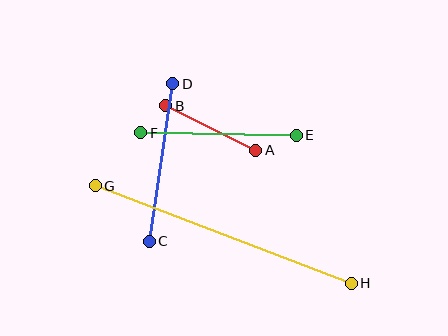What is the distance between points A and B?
The distance is approximately 101 pixels.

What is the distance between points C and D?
The distance is approximately 159 pixels.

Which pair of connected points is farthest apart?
Points G and H are farthest apart.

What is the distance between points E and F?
The distance is approximately 155 pixels.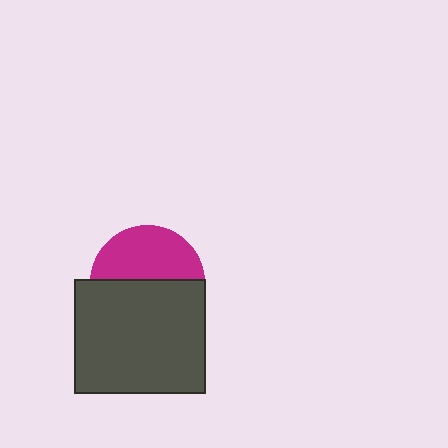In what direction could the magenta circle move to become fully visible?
The magenta circle could move up. That would shift it out from behind the dark gray rectangle entirely.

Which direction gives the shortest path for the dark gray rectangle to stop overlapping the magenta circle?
Moving down gives the shortest separation.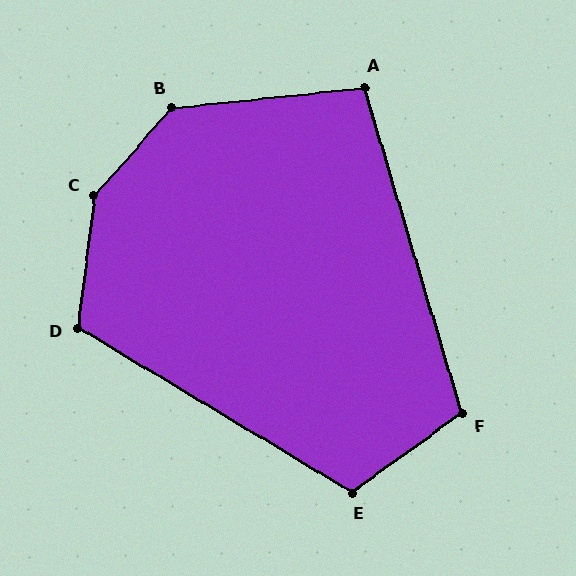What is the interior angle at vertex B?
Approximately 137 degrees (obtuse).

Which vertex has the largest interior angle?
C, at approximately 146 degrees.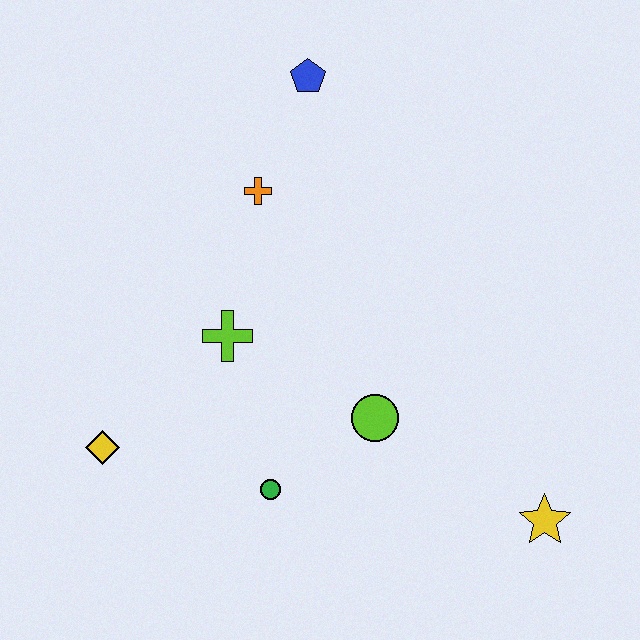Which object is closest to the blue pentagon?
The orange cross is closest to the blue pentagon.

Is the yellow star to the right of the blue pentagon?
Yes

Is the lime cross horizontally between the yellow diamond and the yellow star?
Yes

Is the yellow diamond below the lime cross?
Yes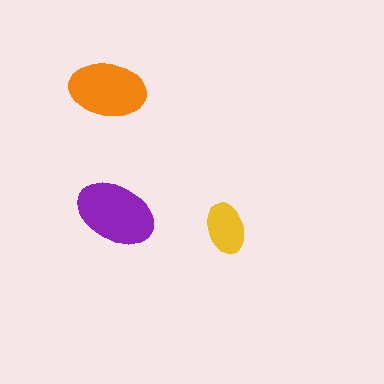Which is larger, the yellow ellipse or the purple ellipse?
The purple one.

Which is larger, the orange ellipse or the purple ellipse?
The purple one.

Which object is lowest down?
The yellow ellipse is bottommost.